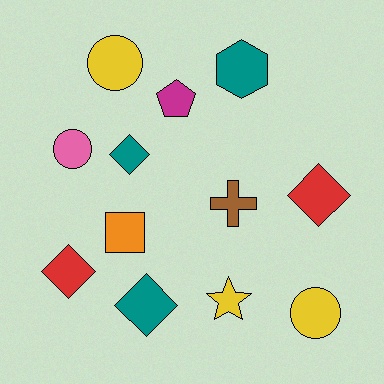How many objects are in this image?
There are 12 objects.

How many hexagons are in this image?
There is 1 hexagon.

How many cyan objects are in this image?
There are no cyan objects.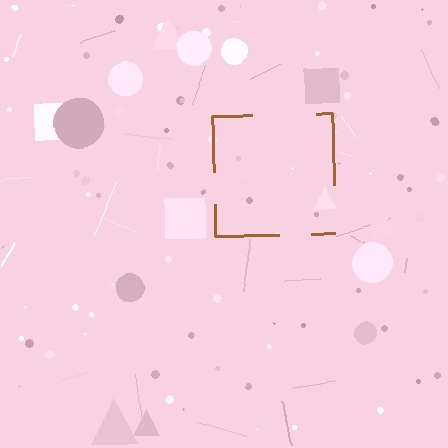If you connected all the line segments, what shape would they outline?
They would outline a square.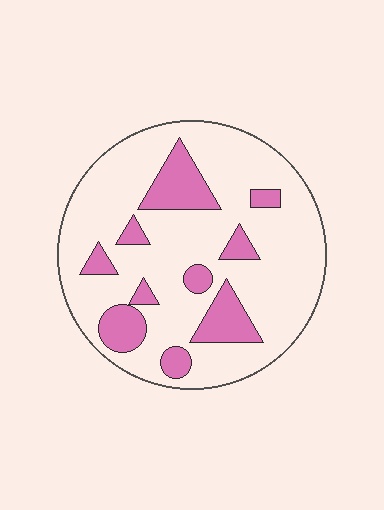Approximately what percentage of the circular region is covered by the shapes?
Approximately 20%.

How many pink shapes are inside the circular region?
10.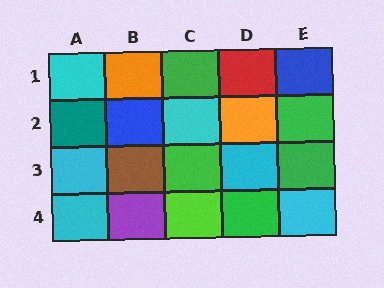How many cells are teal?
1 cell is teal.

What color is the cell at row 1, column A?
Cyan.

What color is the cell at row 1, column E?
Blue.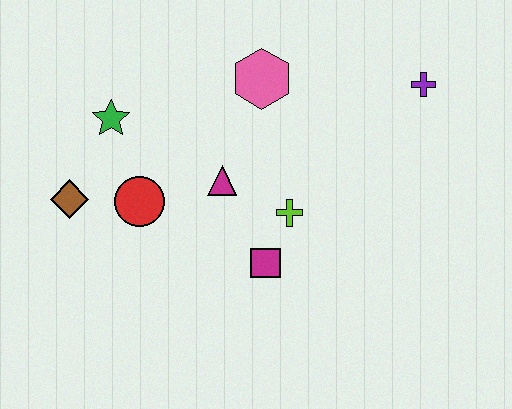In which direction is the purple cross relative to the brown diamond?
The purple cross is to the right of the brown diamond.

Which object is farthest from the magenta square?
The purple cross is farthest from the magenta square.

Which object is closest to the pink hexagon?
The magenta triangle is closest to the pink hexagon.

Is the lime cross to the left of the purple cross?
Yes